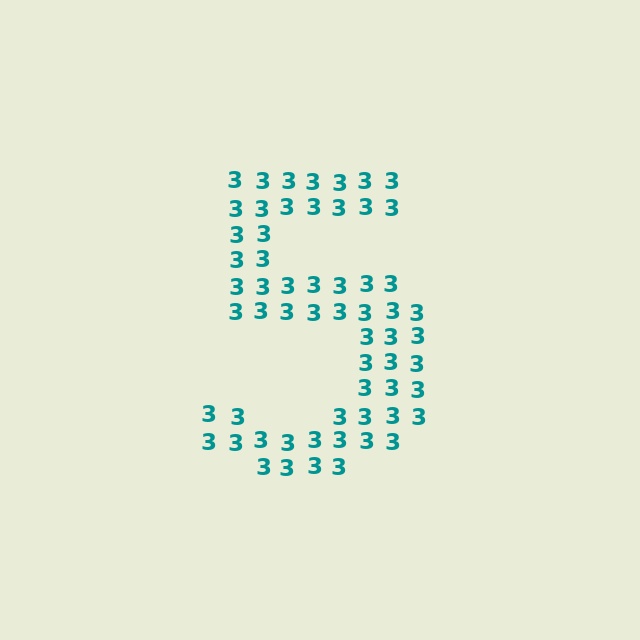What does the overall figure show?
The overall figure shows the digit 5.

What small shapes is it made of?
It is made of small digit 3's.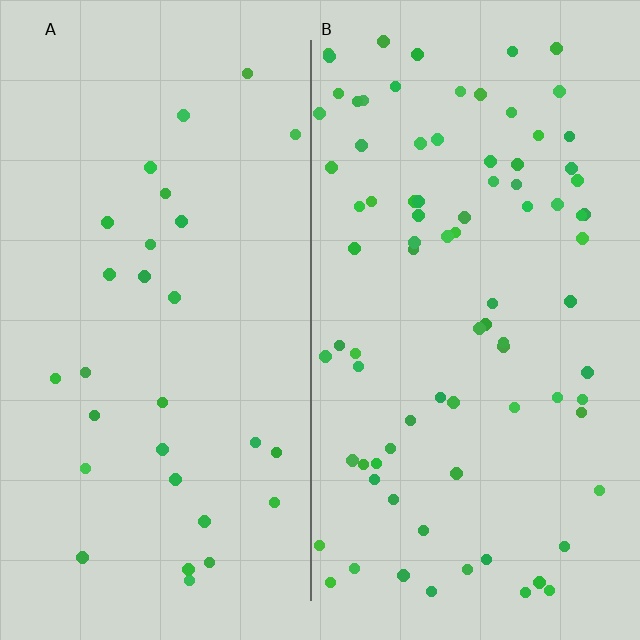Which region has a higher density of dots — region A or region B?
B (the right).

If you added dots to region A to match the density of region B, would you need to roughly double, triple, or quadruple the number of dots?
Approximately triple.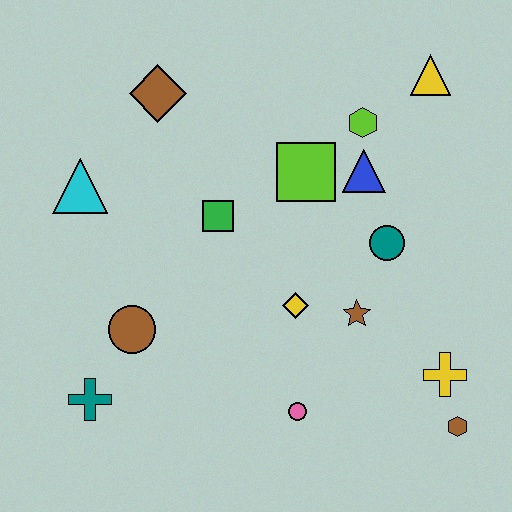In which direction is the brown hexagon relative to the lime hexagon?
The brown hexagon is below the lime hexagon.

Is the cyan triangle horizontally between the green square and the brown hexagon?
No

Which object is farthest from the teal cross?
The yellow triangle is farthest from the teal cross.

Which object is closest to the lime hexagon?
The blue triangle is closest to the lime hexagon.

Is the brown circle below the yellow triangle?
Yes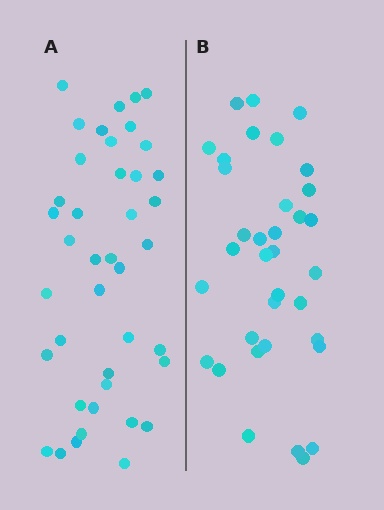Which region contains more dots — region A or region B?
Region A (the left region) has more dots.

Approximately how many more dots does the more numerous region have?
Region A has about 6 more dots than region B.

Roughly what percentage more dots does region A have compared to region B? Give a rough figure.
About 15% more.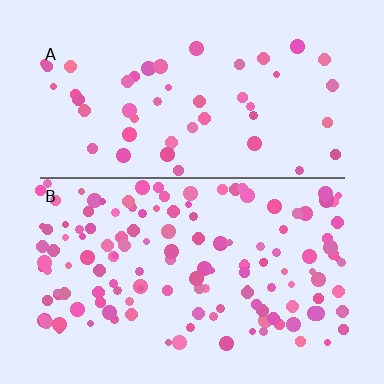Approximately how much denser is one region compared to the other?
Approximately 2.8× — region B over region A.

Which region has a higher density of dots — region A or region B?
B (the bottom).